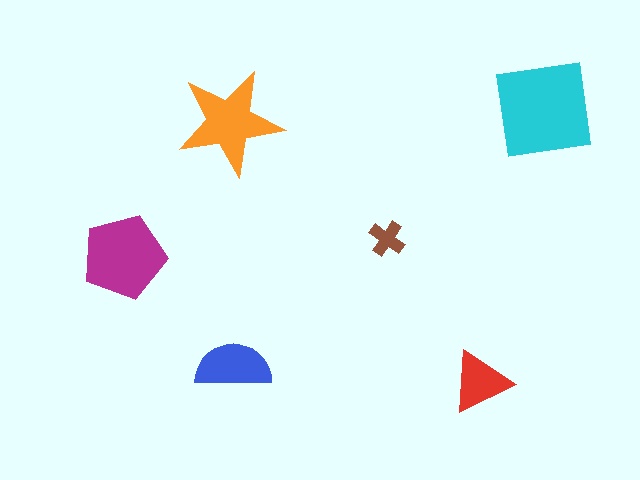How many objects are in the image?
There are 6 objects in the image.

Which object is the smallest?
The brown cross.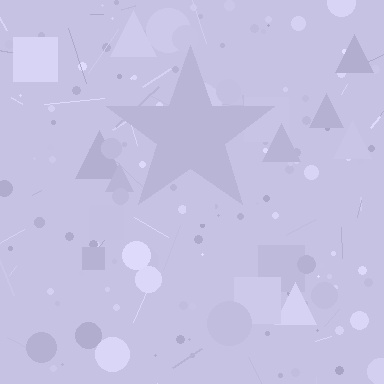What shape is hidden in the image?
A star is hidden in the image.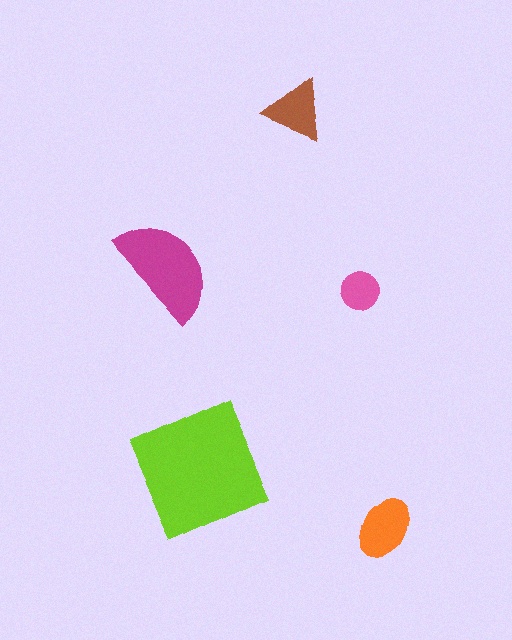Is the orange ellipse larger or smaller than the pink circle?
Larger.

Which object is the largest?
The lime square.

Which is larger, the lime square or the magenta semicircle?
The lime square.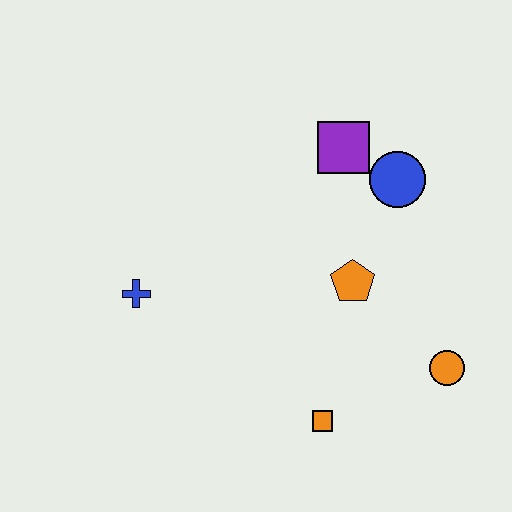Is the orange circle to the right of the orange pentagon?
Yes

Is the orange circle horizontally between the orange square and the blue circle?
No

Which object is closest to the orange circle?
The orange pentagon is closest to the orange circle.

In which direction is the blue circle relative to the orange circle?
The blue circle is above the orange circle.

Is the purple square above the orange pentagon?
Yes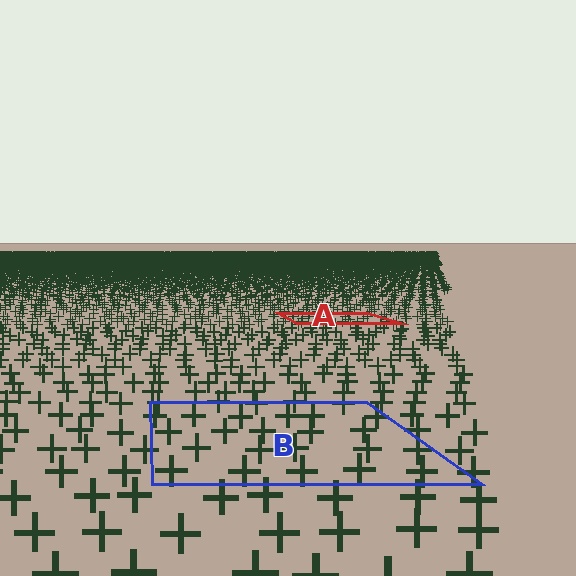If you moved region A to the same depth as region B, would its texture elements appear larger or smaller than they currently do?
They would appear larger. At a closer depth, the same texture elements are projected at a bigger on-screen size.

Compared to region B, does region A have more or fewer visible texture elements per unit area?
Region A has more texture elements per unit area — they are packed more densely because it is farther away.